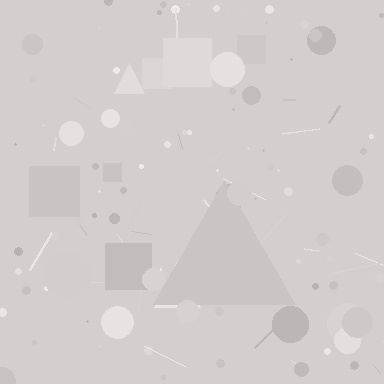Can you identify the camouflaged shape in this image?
The camouflaged shape is a triangle.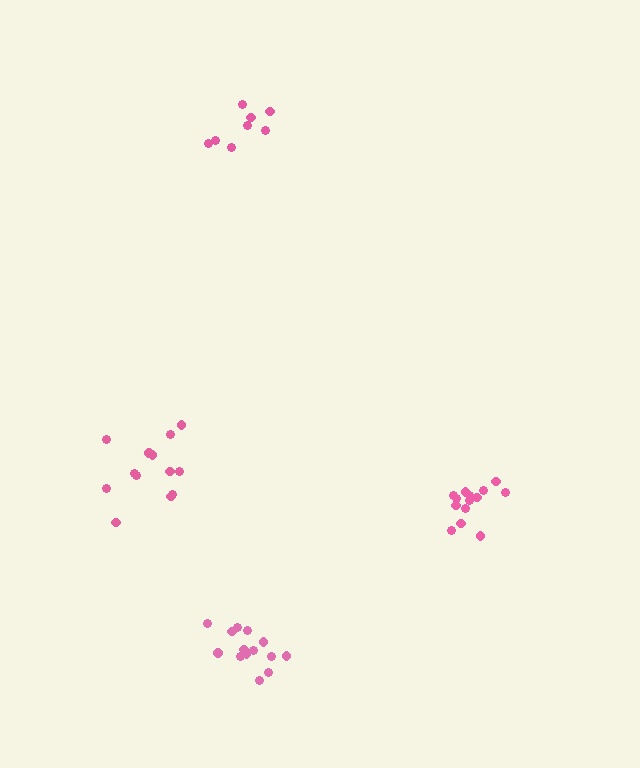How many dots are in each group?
Group 1: 8 dots, Group 2: 14 dots, Group 3: 14 dots, Group 4: 13 dots (49 total).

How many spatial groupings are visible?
There are 4 spatial groupings.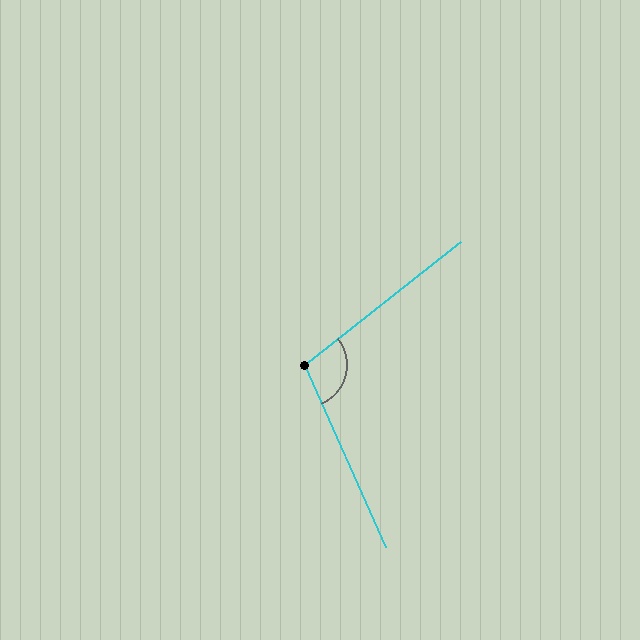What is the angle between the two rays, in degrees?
Approximately 104 degrees.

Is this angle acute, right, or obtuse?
It is obtuse.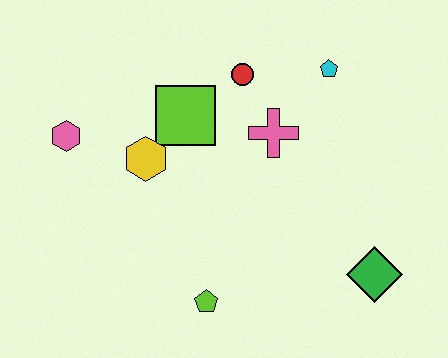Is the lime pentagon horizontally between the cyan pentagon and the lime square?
Yes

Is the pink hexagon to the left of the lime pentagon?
Yes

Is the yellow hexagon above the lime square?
No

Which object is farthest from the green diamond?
The pink hexagon is farthest from the green diamond.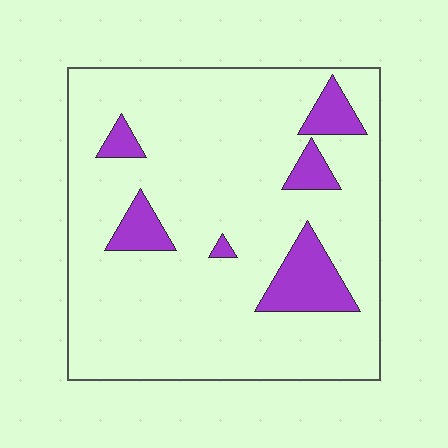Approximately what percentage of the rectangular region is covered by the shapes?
Approximately 15%.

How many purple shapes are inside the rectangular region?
6.